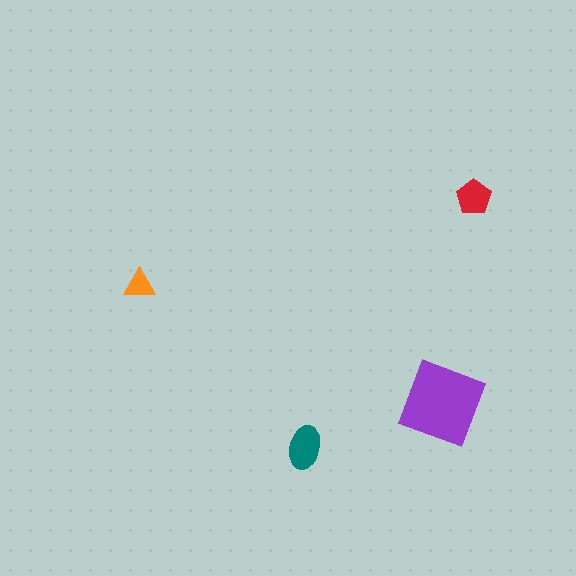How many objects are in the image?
There are 4 objects in the image.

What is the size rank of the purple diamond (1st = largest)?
1st.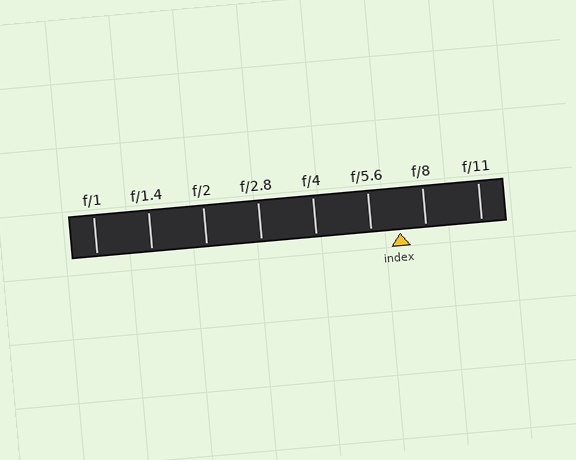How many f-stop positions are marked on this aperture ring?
There are 8 f-stop positions marked.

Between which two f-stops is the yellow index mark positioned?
The index mark is between f/5.6 and f/8.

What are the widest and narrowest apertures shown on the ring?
The widest aperture shown is f/1 and the narrowest is f/11.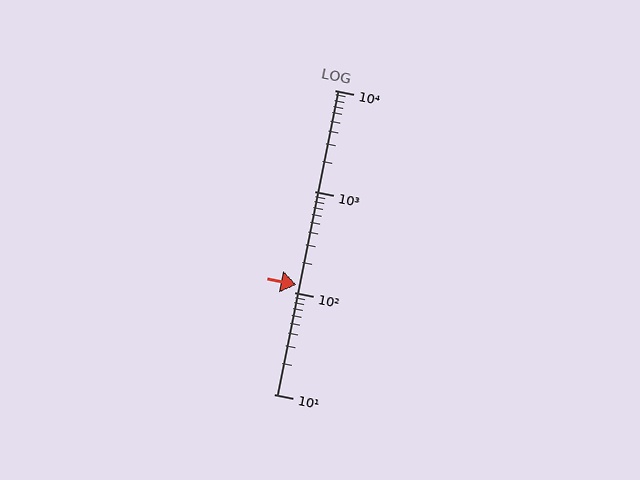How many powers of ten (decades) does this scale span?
The scale spans 3 decades, from 10 to 10000.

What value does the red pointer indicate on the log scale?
The pointer indicates approximately 120.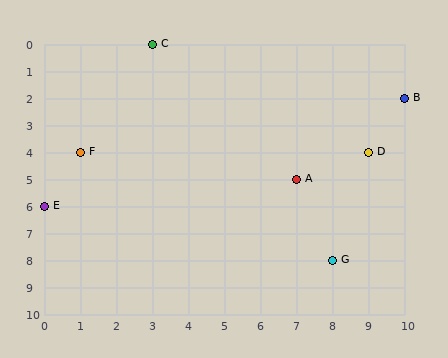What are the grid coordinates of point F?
Point F is at grid coordinates (1, 4).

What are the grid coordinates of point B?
Point B is at grid coordinates (10, 2).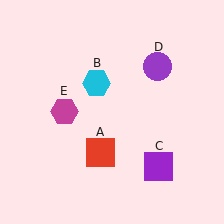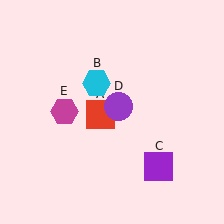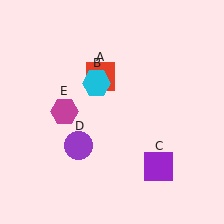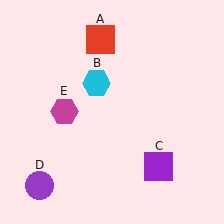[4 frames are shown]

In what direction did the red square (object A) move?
The red square (object A) moved up.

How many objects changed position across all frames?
2 objects changed position: red square (object A), purple circle (object D).